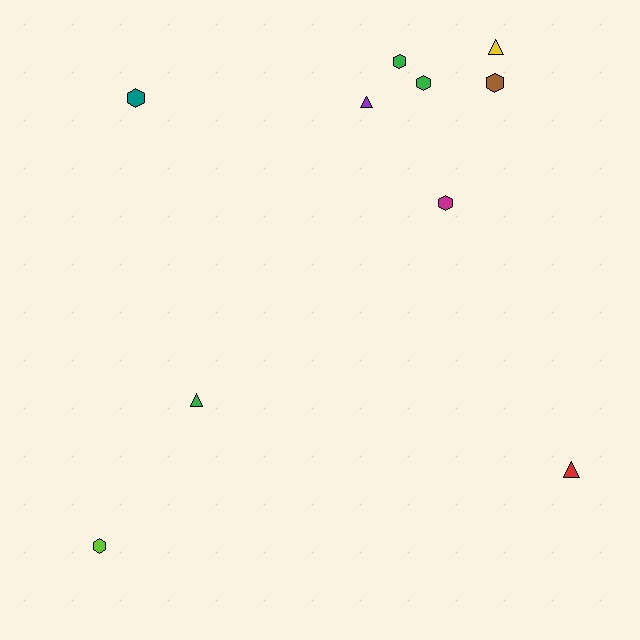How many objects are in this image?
There are 10 objects.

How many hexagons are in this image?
There are 6 hexagons.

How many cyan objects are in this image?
There are no cyan objects.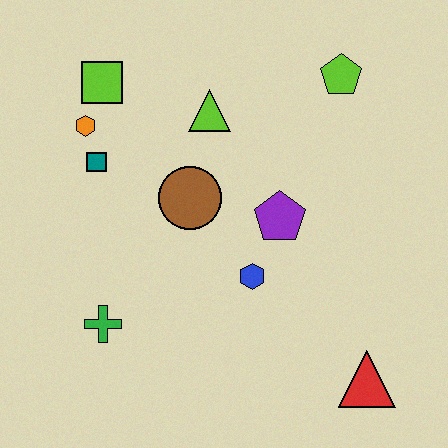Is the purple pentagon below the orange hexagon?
Yes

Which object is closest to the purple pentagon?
The blue hexagon is closest to the purple pentagon.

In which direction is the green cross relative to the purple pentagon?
The green cross is to the left of the purple pentagon.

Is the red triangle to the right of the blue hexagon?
Yes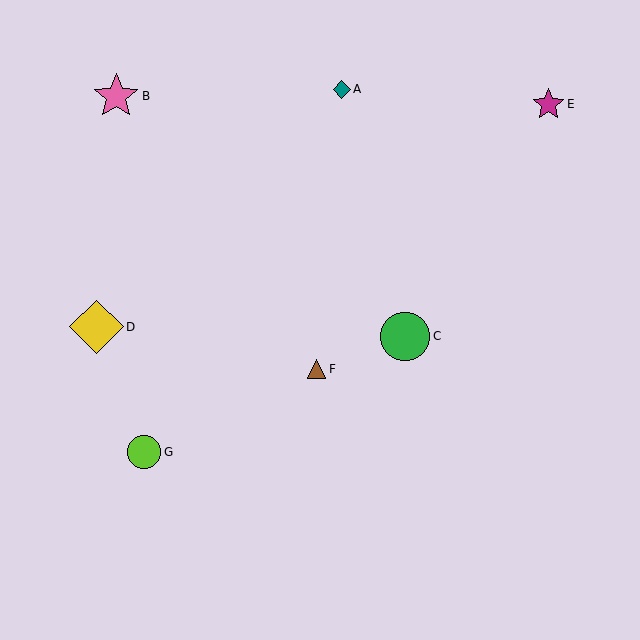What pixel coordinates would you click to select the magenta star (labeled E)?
Click at (548, 105) to select the magenta star E.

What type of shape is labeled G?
Shape G is a lime circle.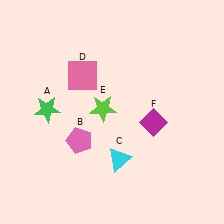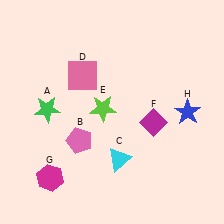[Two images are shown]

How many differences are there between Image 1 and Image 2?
There are 2 differences between the two images.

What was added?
A magenta hexagon (G), a blue star (H) were added in Image 2.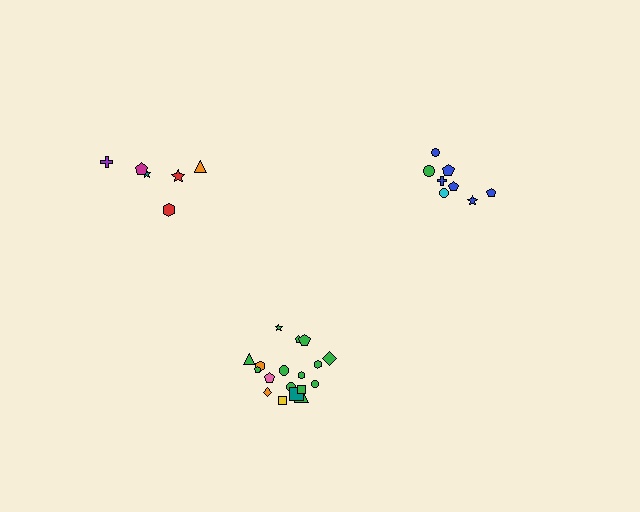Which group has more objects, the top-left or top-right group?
The top-right group.